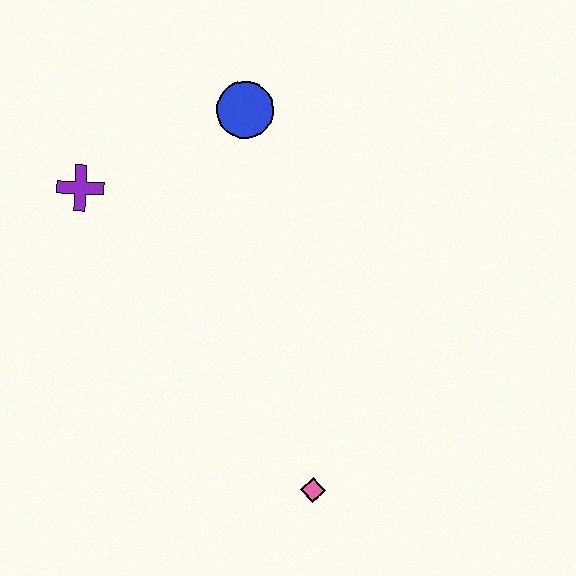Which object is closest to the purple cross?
The blue circle is closest to the purple cross.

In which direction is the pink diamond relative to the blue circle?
The pink diamond is below the blue circle.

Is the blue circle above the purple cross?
Yes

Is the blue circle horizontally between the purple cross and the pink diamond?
Yes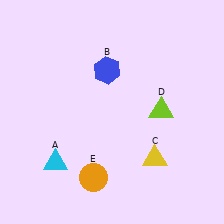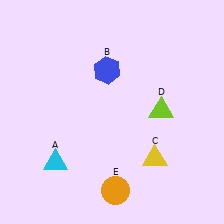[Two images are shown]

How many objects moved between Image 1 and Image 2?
1 object moved between the two images.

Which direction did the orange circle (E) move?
The orange circle (E) moved right.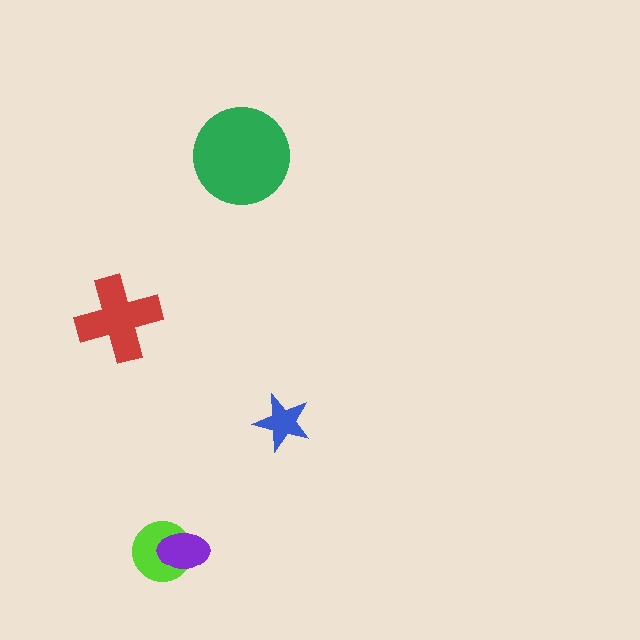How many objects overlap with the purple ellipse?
1 object overlaps with the purple ellipse.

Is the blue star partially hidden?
No, no other shape covers it.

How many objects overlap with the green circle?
0 objects overlap with the green circle.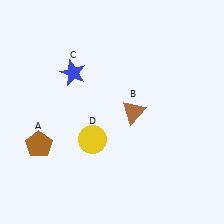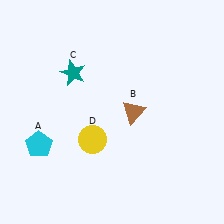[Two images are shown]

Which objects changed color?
A changed from brown to cyan. C changed from blue to teal.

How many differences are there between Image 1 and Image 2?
There are 2 differences between the two images.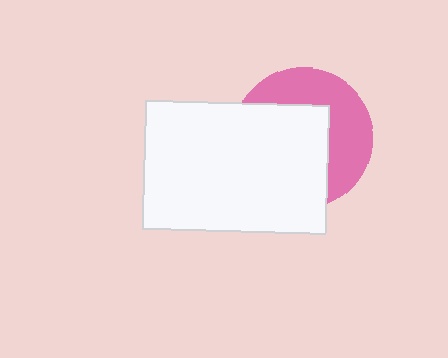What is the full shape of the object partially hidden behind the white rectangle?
The partially hidden object is a pink circle.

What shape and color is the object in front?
The object in front is a white rectangle.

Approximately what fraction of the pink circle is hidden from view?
Roughly 57% of the pink circle is hidden behind the white rectangle.